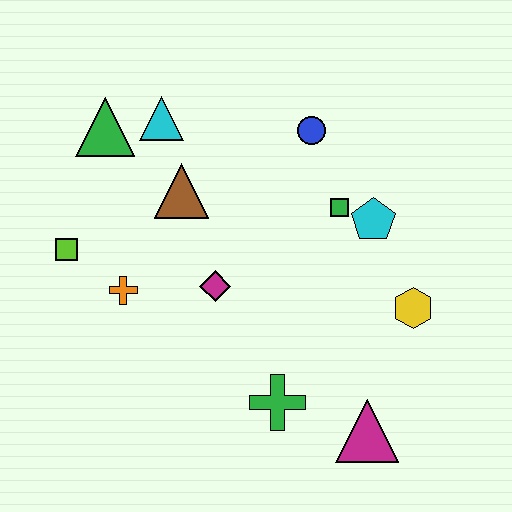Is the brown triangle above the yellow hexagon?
Yes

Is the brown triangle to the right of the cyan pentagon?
No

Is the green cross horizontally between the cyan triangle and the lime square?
No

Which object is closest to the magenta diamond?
The orange cross is closest to the magenta diamond.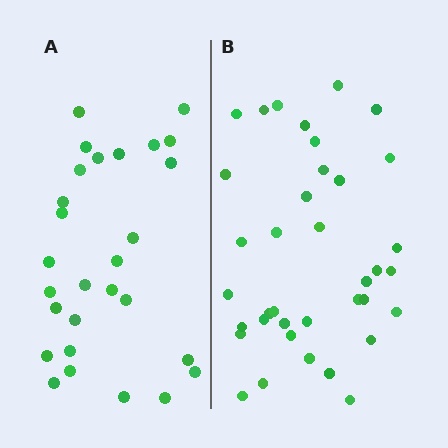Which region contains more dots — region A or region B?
Region B (the right region) has more dots.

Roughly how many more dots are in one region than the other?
Region B has roughly 8 or so more dots than region A.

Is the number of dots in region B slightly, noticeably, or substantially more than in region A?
Region B has noticeably more, but not dramatically so. The ratio is roughly 1.3 to 1.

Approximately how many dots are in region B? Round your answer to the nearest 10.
About 40 dots. (The exact count is 37, which rounds to 40.)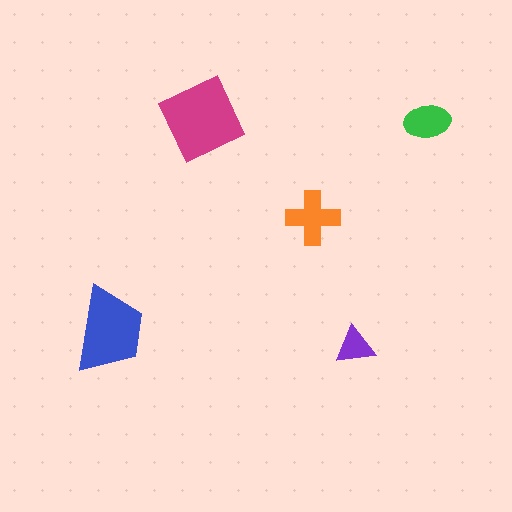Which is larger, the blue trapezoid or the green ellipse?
The blue trapezoid.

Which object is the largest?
The magenta diamond.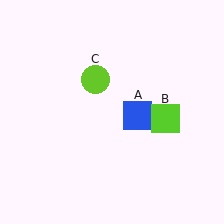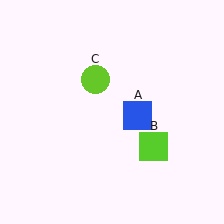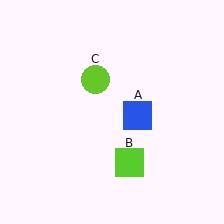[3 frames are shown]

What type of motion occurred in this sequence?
The lime square (object B) rotated clockwise around the center of the scene.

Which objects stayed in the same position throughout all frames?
Blue square (object A) and lime circle (object C) remained stationary.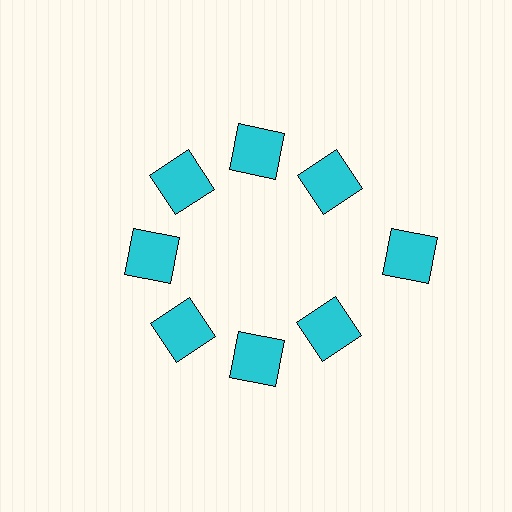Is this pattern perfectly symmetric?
No. The 8 cyan squares are arranged in a ring, but one element near the 3 o'clock position is pushed outward from the center, breaking the 8-fold rotational symmetry.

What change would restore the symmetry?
The symmetry would be restored by moving it inward, back onto the ring so that all 8 squares sit at equal angles and equal distance from the center.